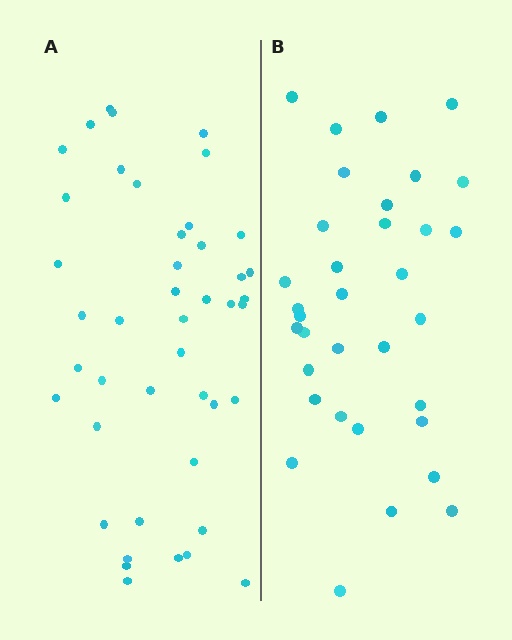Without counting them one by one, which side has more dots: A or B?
Region A (the left region) has more dots.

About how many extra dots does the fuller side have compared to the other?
Region A has roughly 10 or so more dots than region B.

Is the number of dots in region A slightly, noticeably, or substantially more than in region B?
Region A has noticeably more, but not dramatically so. The ratio is roughly 1.3 to 1.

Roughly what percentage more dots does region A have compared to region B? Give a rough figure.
About 30% more.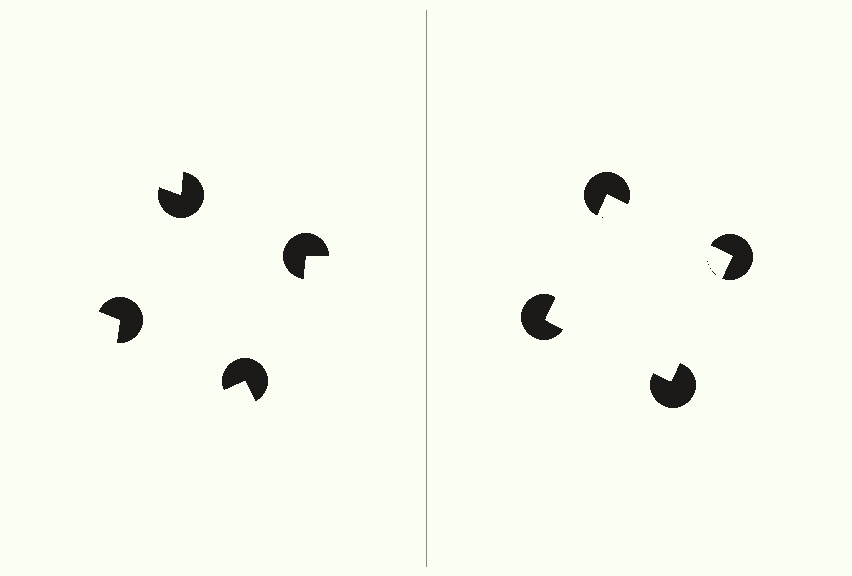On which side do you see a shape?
An illusory square appears on the right side. On the left side the wedge cuts are rotated, so no coherent shape forms.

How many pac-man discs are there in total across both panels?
8 — 4 on each side.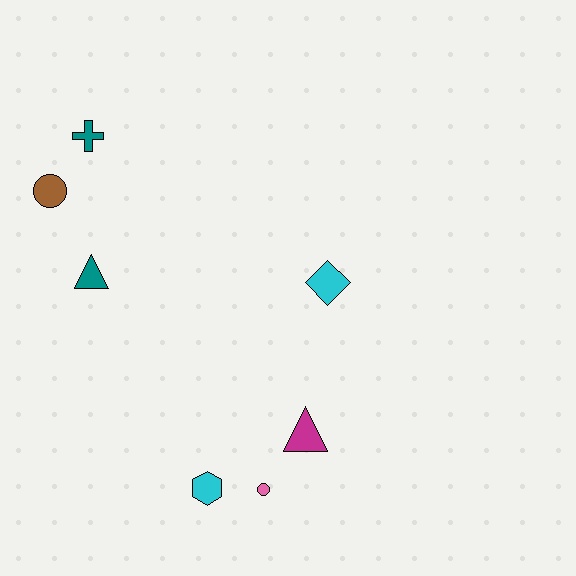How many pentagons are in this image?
There are no pentagons.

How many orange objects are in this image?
There are no orange objects.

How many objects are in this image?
There are 7 objects.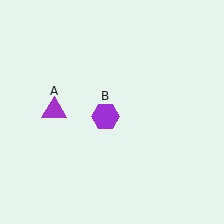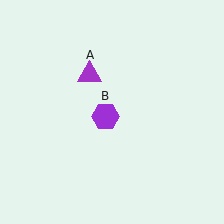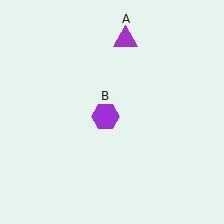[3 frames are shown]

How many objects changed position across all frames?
1 object changed position: purple triangle (object A).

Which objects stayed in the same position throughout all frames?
Purple hexagon (object B) remained stationary.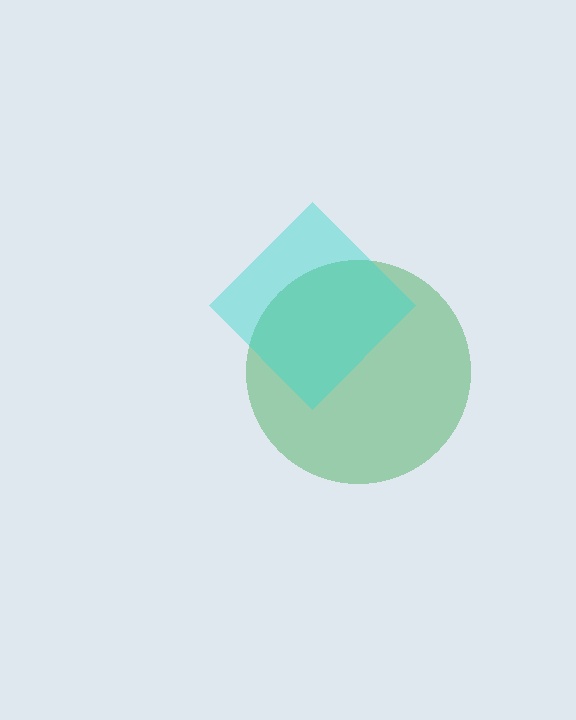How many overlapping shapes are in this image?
There are 2 overlapping shapes in the image.